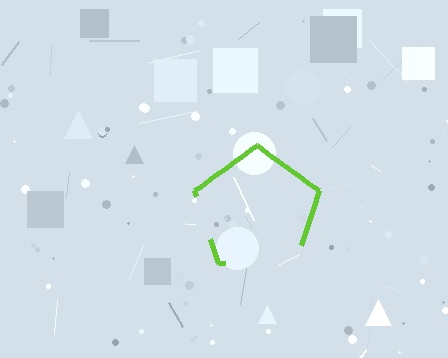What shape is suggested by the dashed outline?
The dashed outline suggests a pentagon.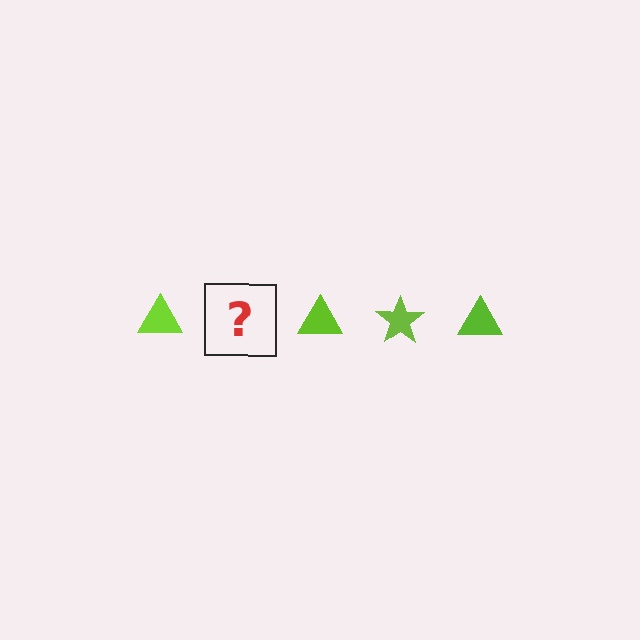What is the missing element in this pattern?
The missing element is a lime star.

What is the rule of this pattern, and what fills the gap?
The rule is that the pattern cycles through triangle, star shapes in lime. The gap should be filled with a lime star.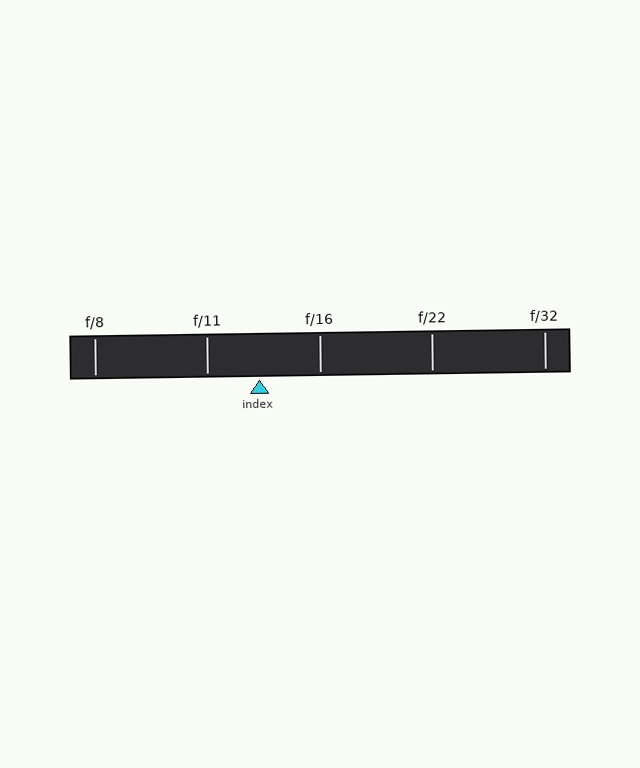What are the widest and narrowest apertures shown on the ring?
The widest aperture shown is f/8 and the narrowest is f/32.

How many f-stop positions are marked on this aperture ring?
There are 5 f-stop positions marked.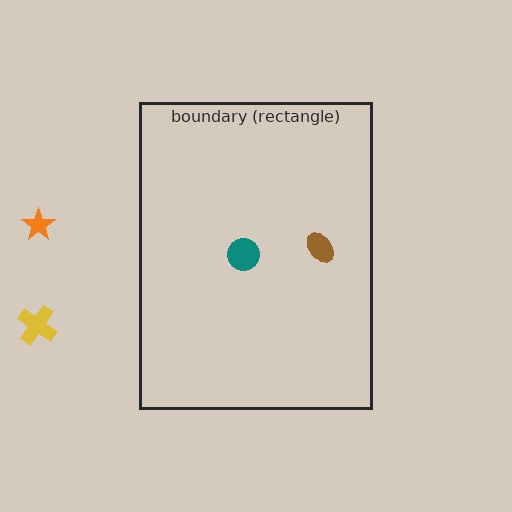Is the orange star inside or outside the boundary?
Outside.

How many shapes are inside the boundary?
2 inside, 2 outside.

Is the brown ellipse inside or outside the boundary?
Inside.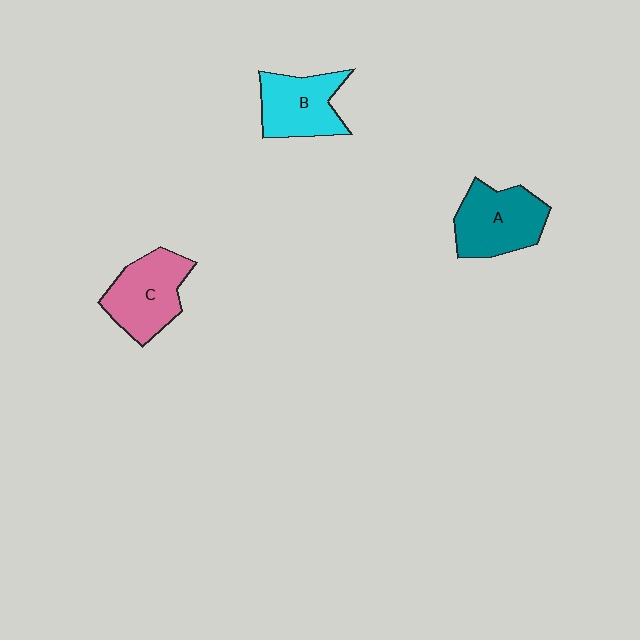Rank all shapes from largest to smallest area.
From largest to smallest: A (teal), C (pink), B (cyan).